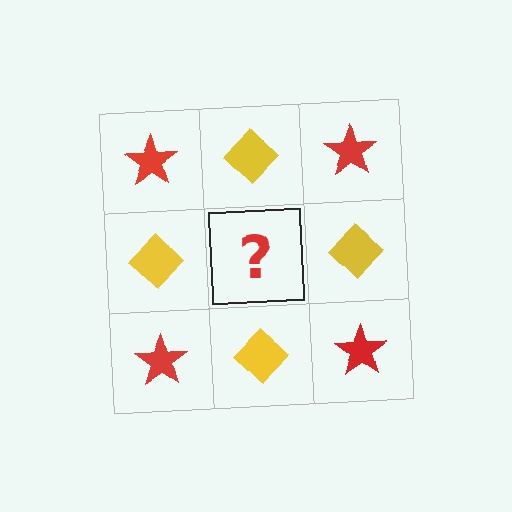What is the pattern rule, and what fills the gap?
The rule is that it alternates red star and yellow diamond in a checkerboard pattern. The gap should be filled with a red star.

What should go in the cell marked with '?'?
The missing cell should contain a red star.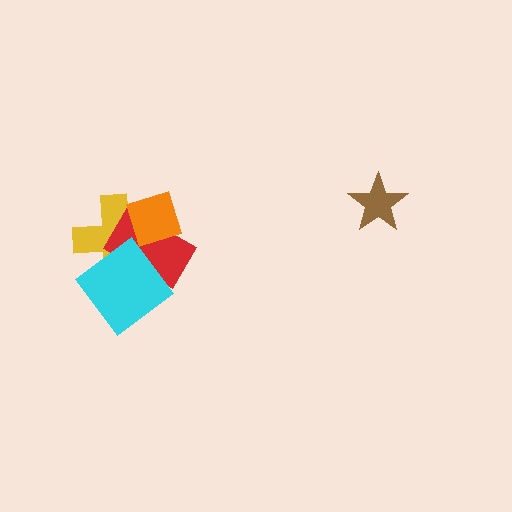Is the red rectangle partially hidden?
Yes, it is partially covered by another shape.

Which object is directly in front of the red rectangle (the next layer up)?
The orange diamond is directly in front of the red rectangle.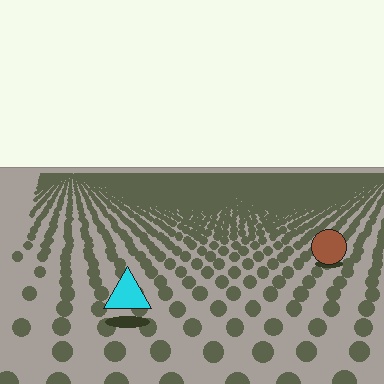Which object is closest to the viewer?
The cyan triangle is closest. The texture marks near it are larger and more spread out.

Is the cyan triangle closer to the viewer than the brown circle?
Yes. The cyan triangle is closer — you can tell from the texture gradient: the ground texture is coarser near it.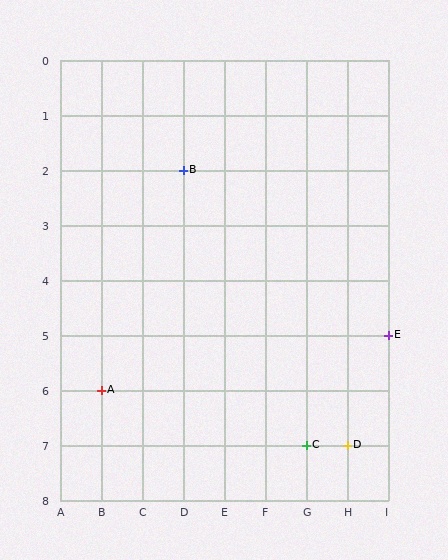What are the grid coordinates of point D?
Point D is at grid coordinates (H, 7).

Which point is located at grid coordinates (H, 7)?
Point D is at (H, 7).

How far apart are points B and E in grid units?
Points B and E are 5 columns and 3 rows apart (about 5.8 grid units diagonally).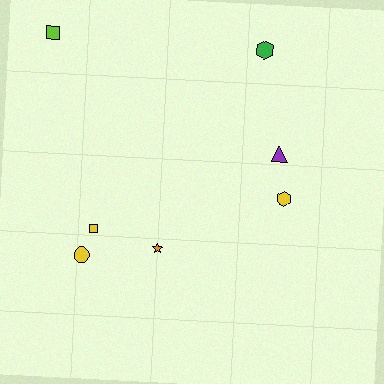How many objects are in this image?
There are 7 objects.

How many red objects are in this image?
There are no red objects.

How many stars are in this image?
There is 1 star.